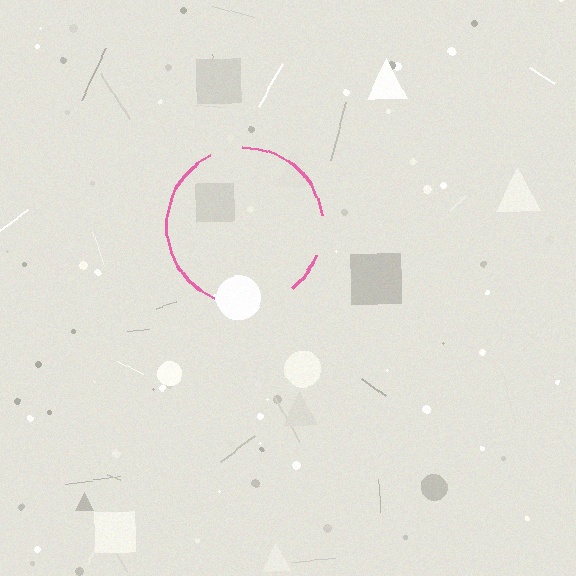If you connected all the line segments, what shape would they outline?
They would outline a circle.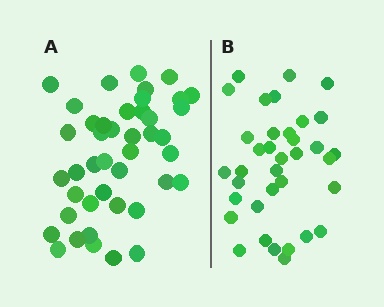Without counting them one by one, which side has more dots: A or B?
Region A (the left region) has more dots.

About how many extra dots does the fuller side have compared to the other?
Region A has roughly 8 or so more dots than region B.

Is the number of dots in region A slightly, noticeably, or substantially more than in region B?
Region A has only slightly more — the two regions are fairly close. The ratio is roughly 1.2 to 1.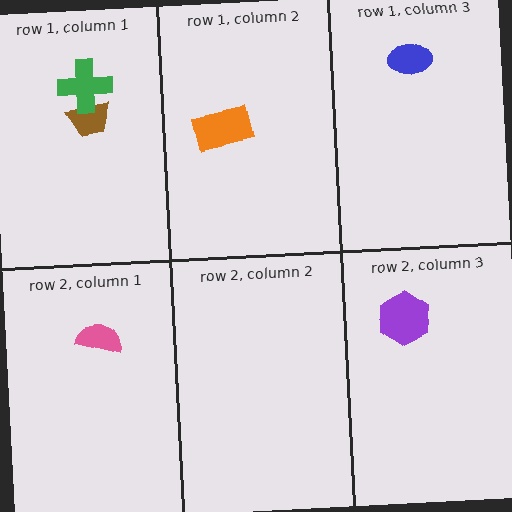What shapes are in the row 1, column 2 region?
The orange rectangle.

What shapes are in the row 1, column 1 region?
The brown trapezoid, the green cross.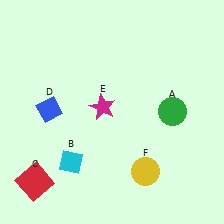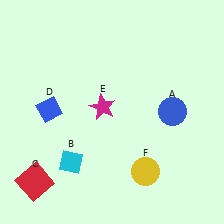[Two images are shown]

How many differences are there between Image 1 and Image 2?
There is 1 difference between the two images.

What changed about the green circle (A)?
In Image 1, A is green. In Image 2, it changed to blue.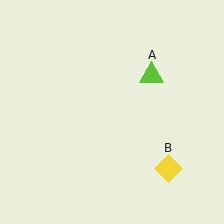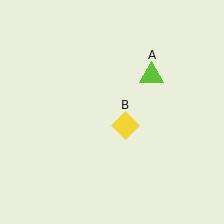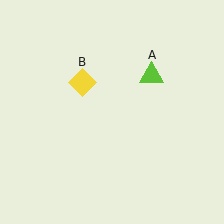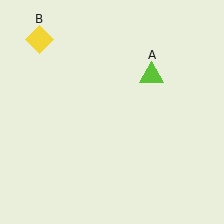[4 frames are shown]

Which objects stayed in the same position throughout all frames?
Lime triangle (object A) remained stationary.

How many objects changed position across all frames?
1 object changed position: yellow diamond (object B).